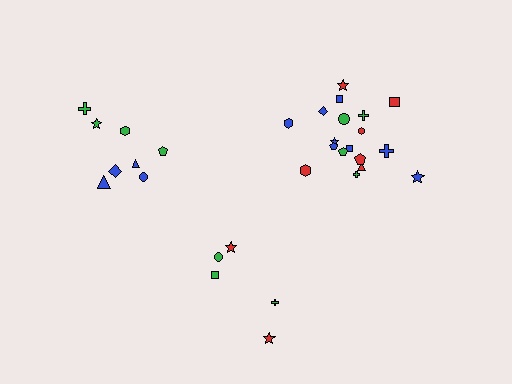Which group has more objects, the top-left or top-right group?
The top-right group.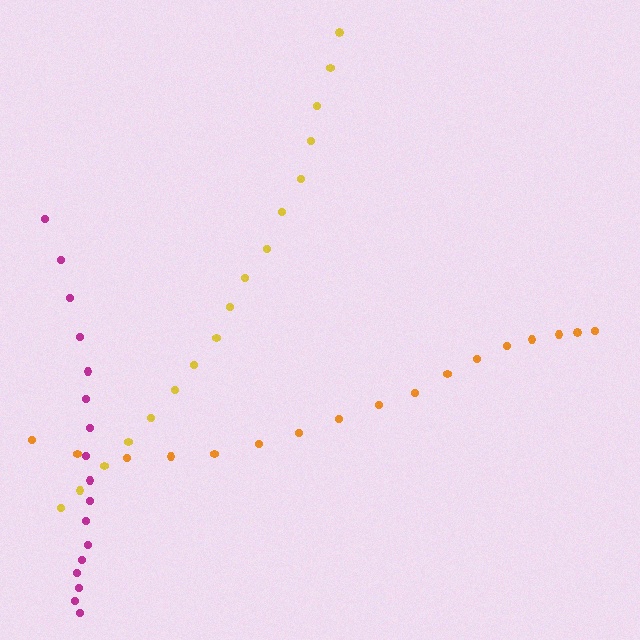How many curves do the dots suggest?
There are 3 distinct paths.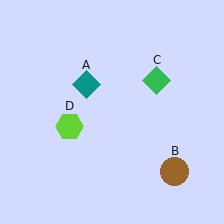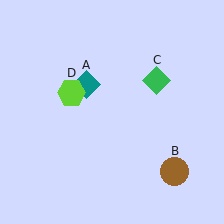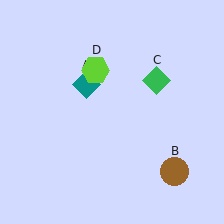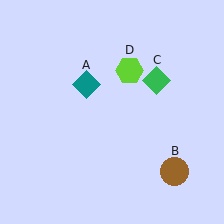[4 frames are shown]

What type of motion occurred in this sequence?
The lime hexagon (object D) rotated clockwise around the center of the scene.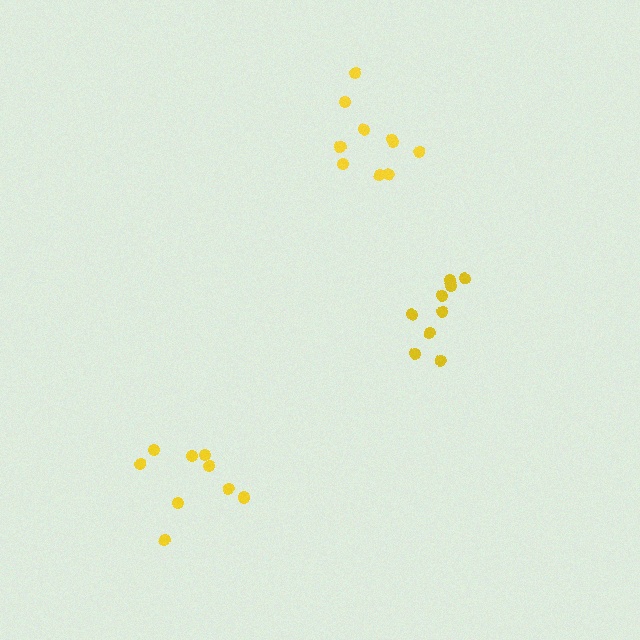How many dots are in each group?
Group 1: 9 dots, Group 2: 9 dots, Group 3: 10 dots (28 total).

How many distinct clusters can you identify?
There are 3 distinct clusters.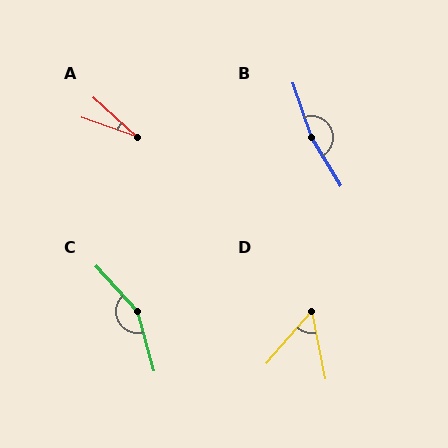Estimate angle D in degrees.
Approximately 52 degrees.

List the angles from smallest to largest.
A (23°), D (52°), C (153°), B (167°).